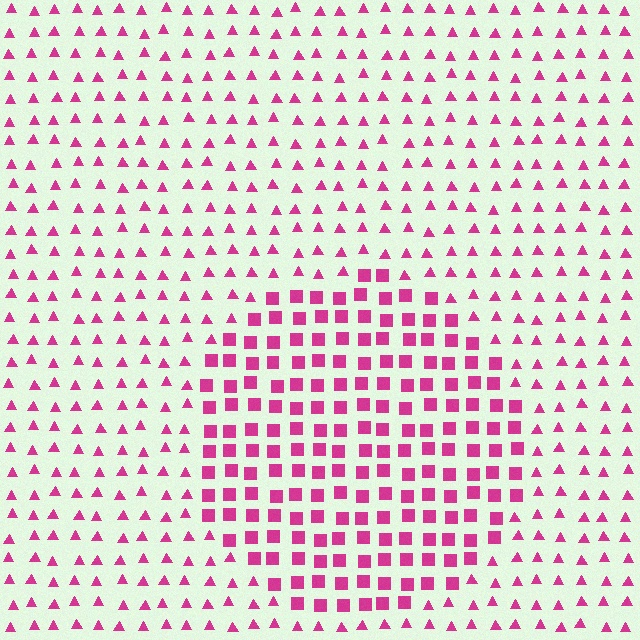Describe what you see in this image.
The image is filled with small magenta elements arranged in a uniform grid. A circle-shaped region contains squares, while the surrounding area contains triangles. The boundary is defined purely by the change in element shape.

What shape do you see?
I see a circle.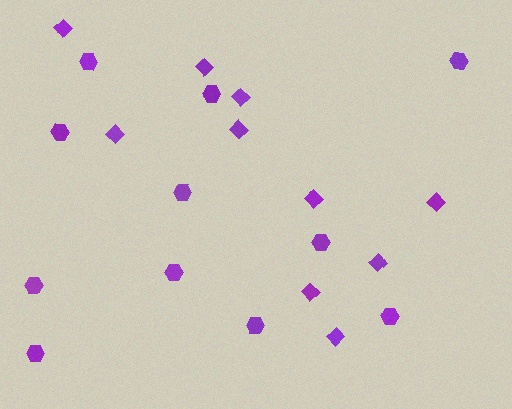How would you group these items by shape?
There are 2 groups: one group of hexagons (11) and one group of diamonds (10).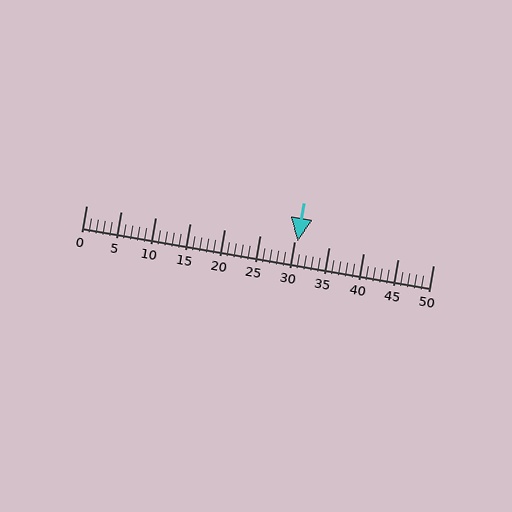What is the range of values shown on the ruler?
The ruler shows values from 0 to 50.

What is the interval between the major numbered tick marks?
The major tick marks are spaced 5 units apart.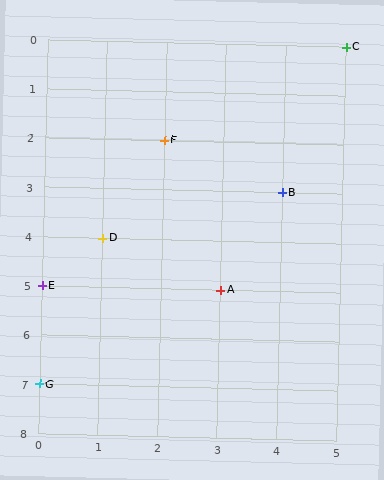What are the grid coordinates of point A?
Point A is at grid coordinates (3, 5).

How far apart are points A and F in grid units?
Points A and F are 1 column and 3 rows apart (about 3.2 grid units diagonally).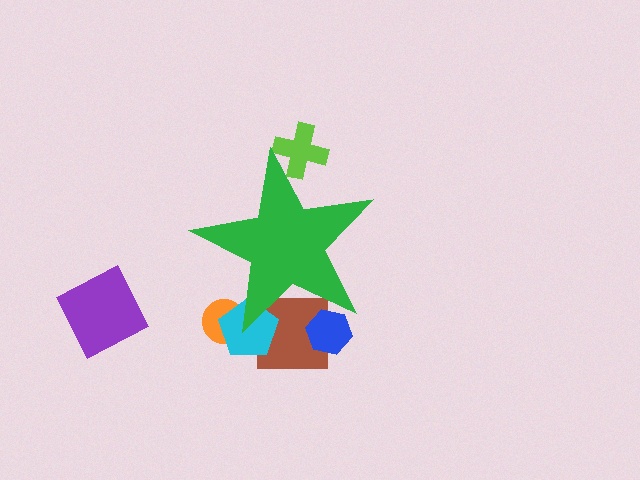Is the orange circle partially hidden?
Yes, the orange circle is partially hidden behind the green star.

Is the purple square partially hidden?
No, the purple square is fully visible.